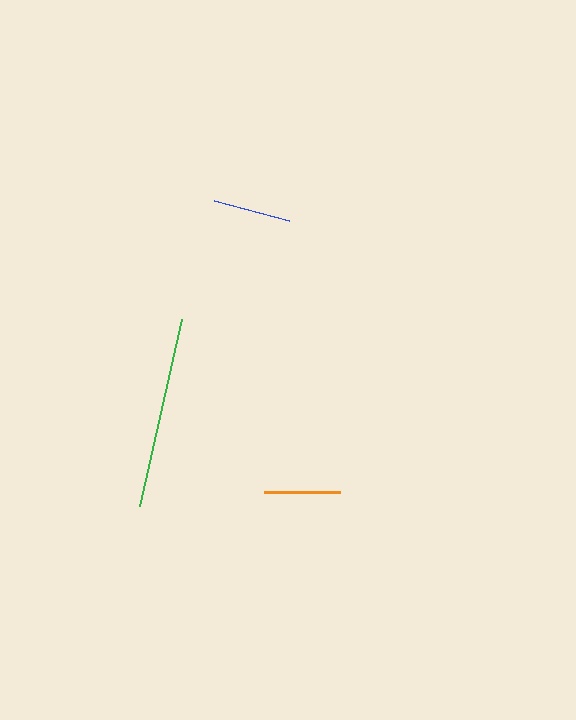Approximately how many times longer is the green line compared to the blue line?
The green line is approximately 2.5 times the length of the blue line.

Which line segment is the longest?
The green line is the longest at approximately 192 pixels.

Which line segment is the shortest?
The orange line is the shortest at approximately 76 pixels.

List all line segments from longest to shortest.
From longest to shortest: green, blue, orange.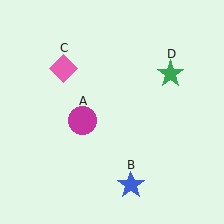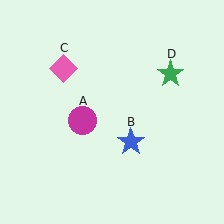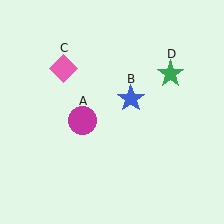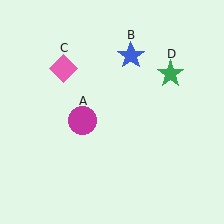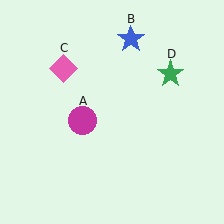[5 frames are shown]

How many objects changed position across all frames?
1 object changed position: blue star (object B).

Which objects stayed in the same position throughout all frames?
Magenta circle (object A) and pink diamond (object C) and green star (object D) remained stationary.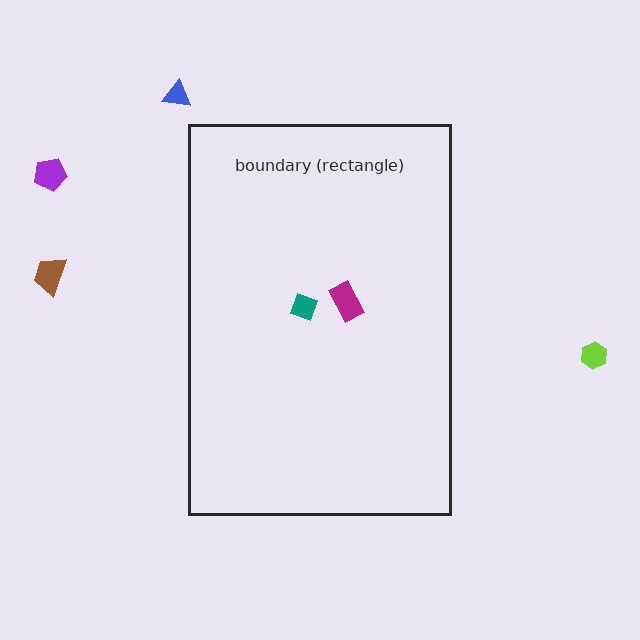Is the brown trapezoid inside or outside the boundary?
Outside.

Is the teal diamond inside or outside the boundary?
Inside.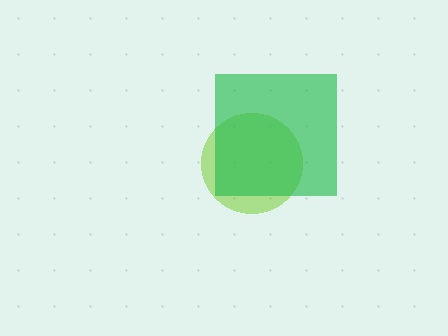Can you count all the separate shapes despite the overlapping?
Yes, there are 2 separate shapes.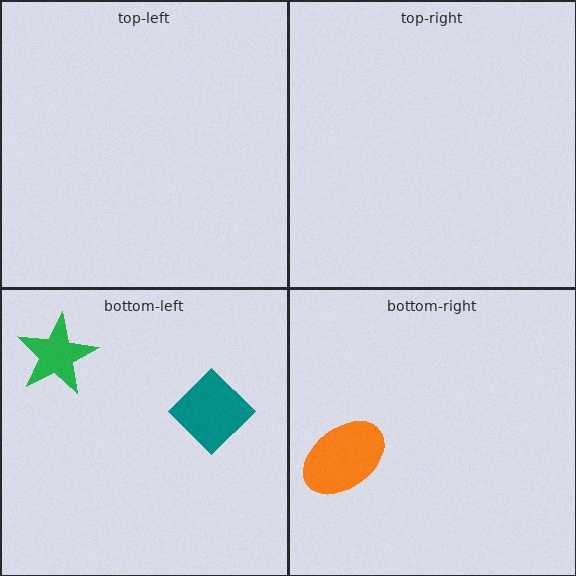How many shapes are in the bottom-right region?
1.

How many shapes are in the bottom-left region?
2.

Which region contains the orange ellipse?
The bottom-right region.